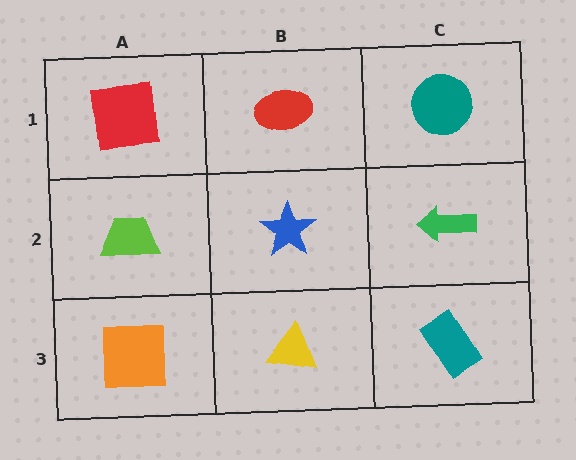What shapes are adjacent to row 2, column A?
A red square (row 1, column A), an orange square (row 3, column A), a blue star (row 2, column B).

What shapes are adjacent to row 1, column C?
A green arrow (row 2, column C), a red ellipse (row 1, column B).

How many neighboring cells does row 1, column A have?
2.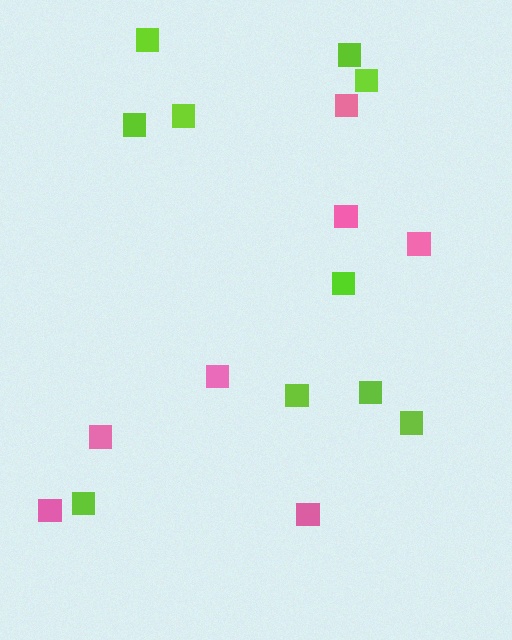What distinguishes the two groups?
There are 2 groups: one group of pink squares (7) and one group of lime squares (10).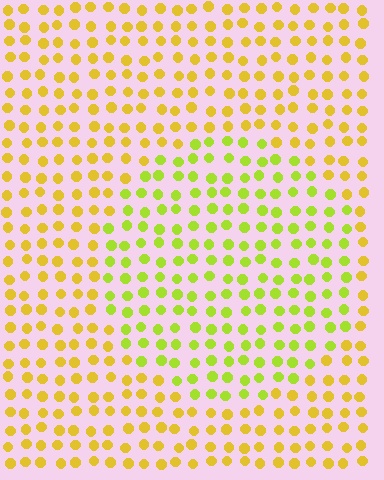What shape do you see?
I see a circle.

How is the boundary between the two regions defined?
The boundary is defined purely by a slight shift in hue (about 32 degrees). Spacing, size, and orientation are identical on both sides.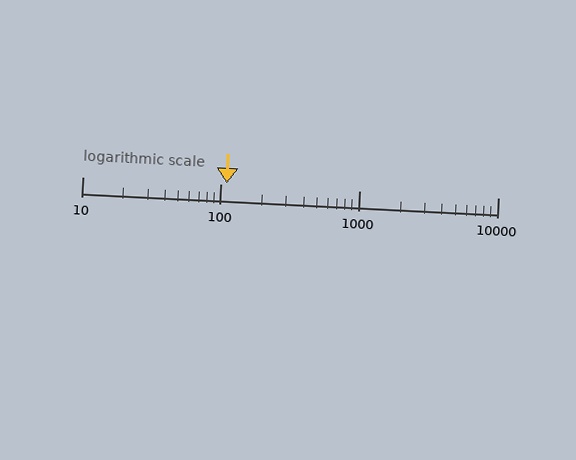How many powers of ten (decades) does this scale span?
The scale spans 3 decades, from 10 to 10000.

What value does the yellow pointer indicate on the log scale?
The pointer indicates approximately 110.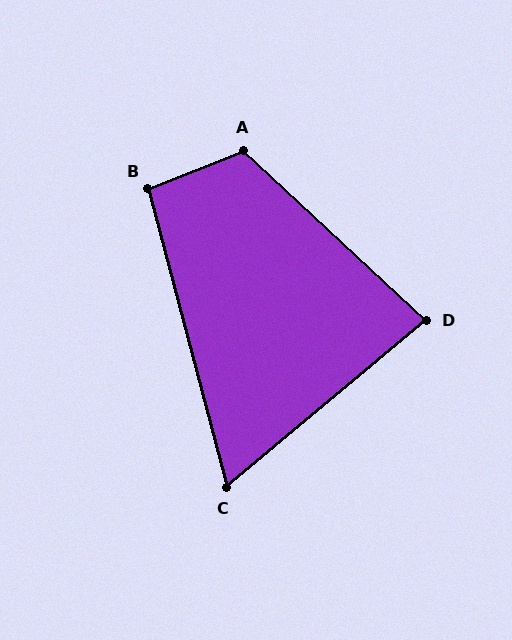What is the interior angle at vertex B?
Approximately 97 degrees (obtuse).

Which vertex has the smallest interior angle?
C, at approximately 65 degrees.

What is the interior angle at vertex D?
Approximately 83 degrees (acute).